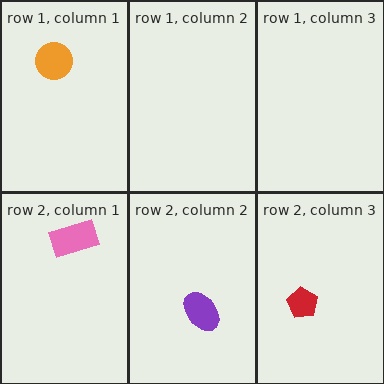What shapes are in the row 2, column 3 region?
The red pentagon.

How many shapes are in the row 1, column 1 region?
1.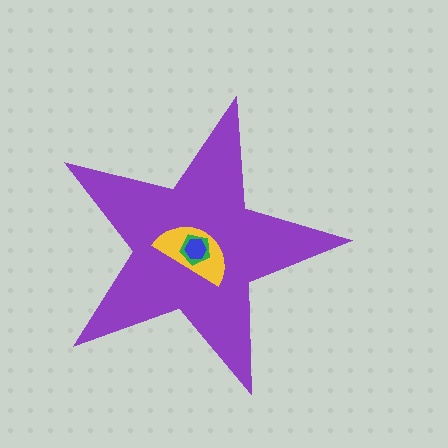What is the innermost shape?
The blue hexagon.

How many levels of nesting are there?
4.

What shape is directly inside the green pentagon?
The blue hexagon.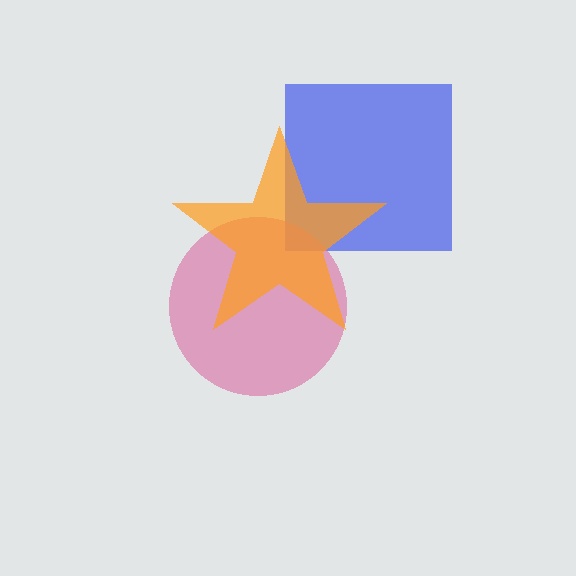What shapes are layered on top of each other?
The layered shapes are: a blue square, a pink circle, an orange star.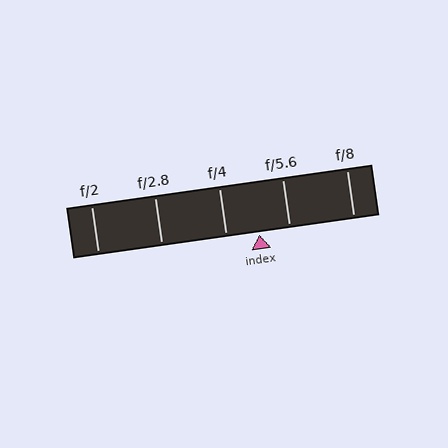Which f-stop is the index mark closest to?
The index mark is closest to f/5.6.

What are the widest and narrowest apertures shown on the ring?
The widest aperture shown is f/2 and the narrowest is f/8.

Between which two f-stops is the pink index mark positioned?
The index mark is between f/4 and f/5.6.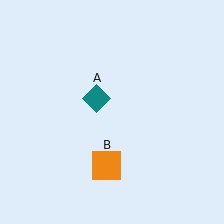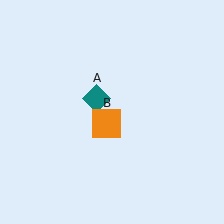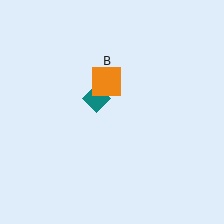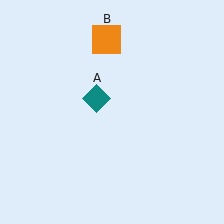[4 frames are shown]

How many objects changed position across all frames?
1 object changed position: orange square (object B).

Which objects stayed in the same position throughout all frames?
Teal diamond (object A) remained stationary.